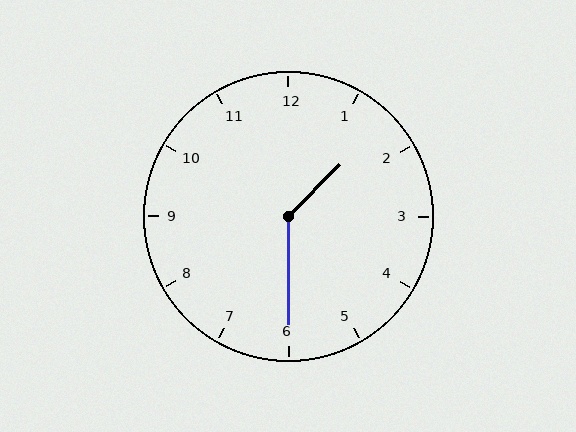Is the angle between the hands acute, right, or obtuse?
It is obtuse.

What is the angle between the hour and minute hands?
Approximately 135 degrees.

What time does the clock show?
1:30.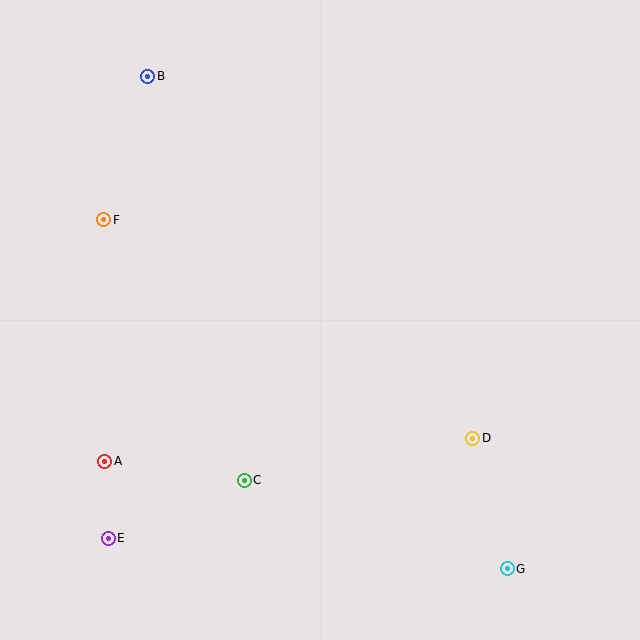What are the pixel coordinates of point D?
Point D is at (473, 438).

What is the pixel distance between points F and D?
The distance between F and D is 429 pixels.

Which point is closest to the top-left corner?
Point B is closest to the top-left corner.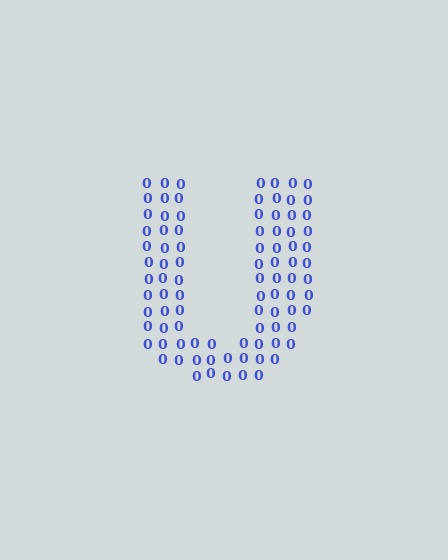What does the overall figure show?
The overall figure shows the letter U.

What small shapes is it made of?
It is made of small digit 0's.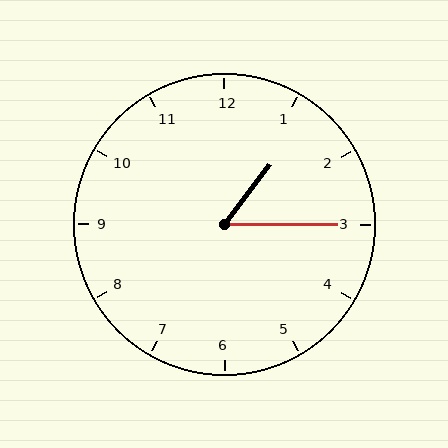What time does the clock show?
1:15.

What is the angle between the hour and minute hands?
Approximately 52 degrees.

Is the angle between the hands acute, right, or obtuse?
It is acute.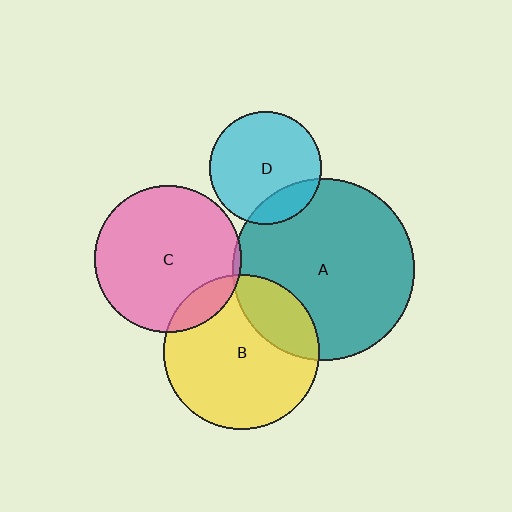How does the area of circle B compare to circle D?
Approximately 1.9 times.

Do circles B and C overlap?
Yes.